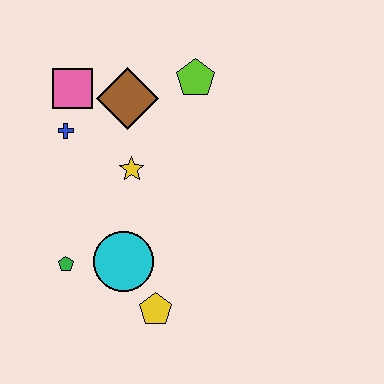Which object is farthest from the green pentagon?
The lime pentagon is farthest from the green pentagon.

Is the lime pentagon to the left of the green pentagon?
No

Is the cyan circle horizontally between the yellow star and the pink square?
Yes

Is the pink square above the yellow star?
Yes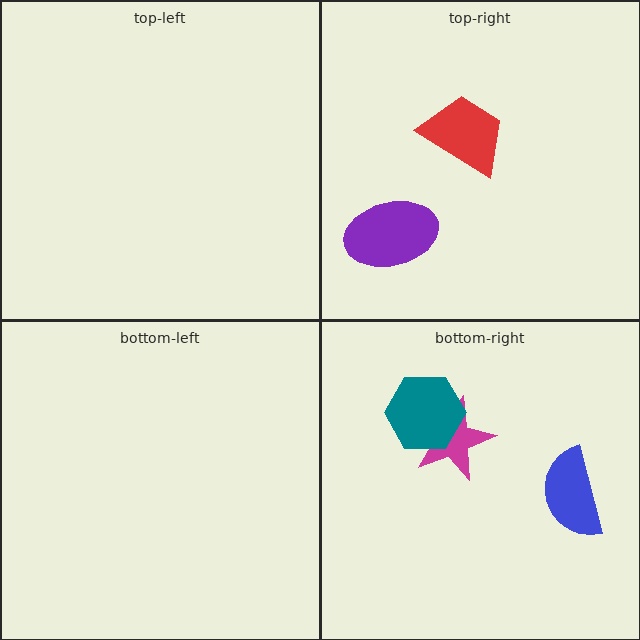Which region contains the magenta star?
The bottom-right region.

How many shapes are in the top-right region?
2.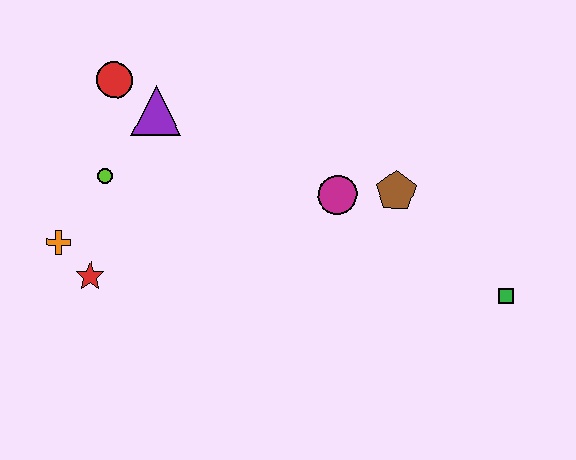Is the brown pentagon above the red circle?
No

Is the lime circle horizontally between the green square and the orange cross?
Yes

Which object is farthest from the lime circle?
The green square is farthest from the lime circle.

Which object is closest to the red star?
The orange cross is closest to the red star.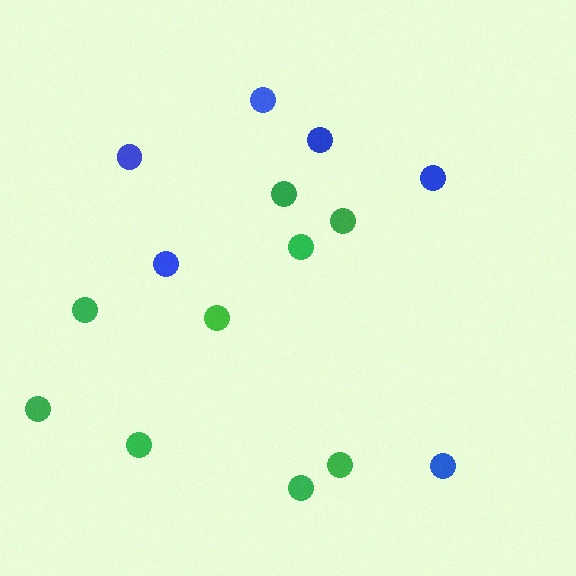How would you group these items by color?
There are 2 groups: one group of blue circles (6) and one group of green circles (9).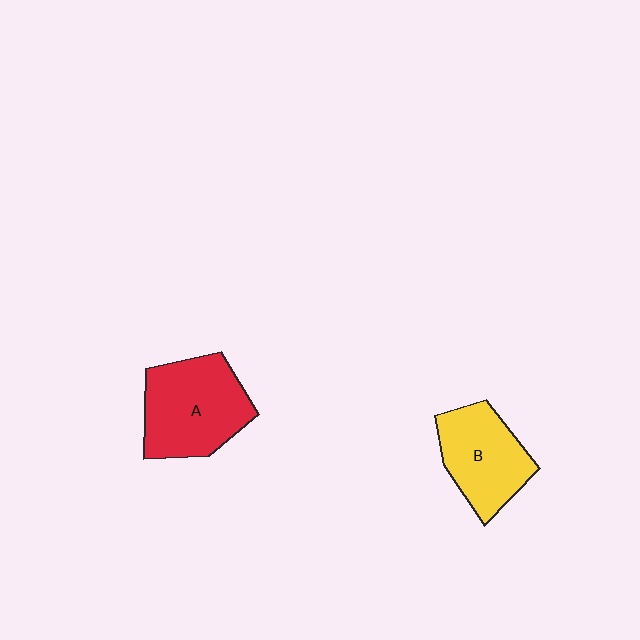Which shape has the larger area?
Shape A (red).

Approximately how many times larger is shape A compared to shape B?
Approximately 1.2 times.